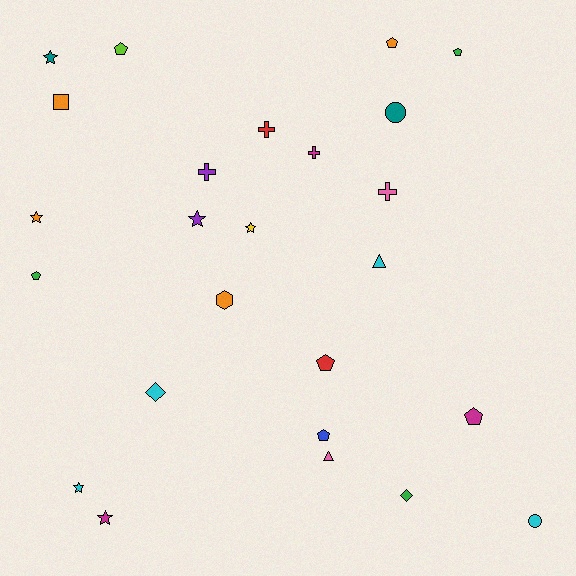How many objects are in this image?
There are 25 objects.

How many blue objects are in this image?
There is 1 blue object.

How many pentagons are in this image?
There are 7 pentagons.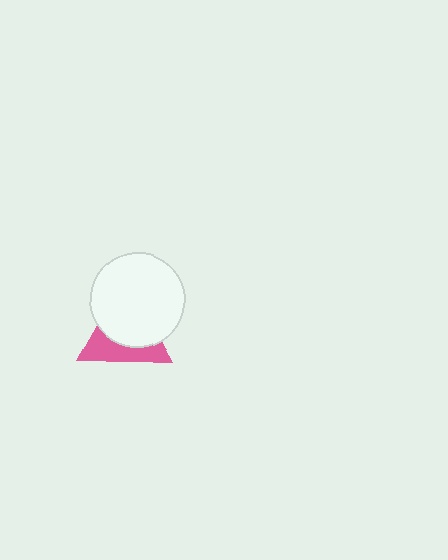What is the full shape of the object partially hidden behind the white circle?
The partially hidden object is a pink triangle.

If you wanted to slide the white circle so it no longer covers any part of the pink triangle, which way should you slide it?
Slide it toward the upper-right — that is the most direct way to separate the two shapes.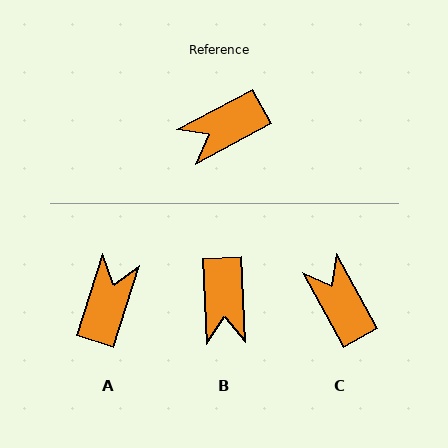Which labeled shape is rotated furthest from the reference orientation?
A, about 136 degrees away.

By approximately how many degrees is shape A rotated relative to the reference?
Approximately 136 degrees clockwise.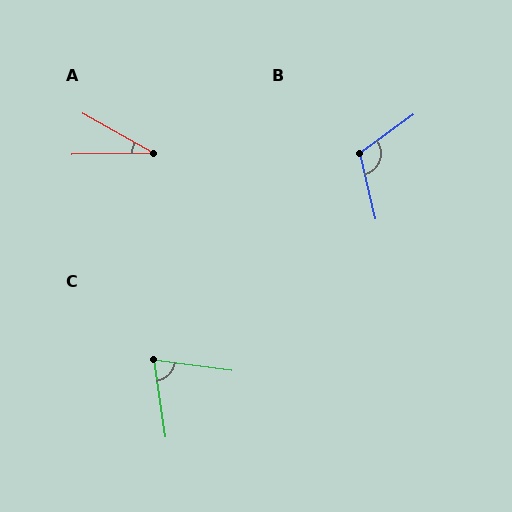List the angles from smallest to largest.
A (30°), C (73°), B (113°).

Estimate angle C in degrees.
Approximately 73 degrees.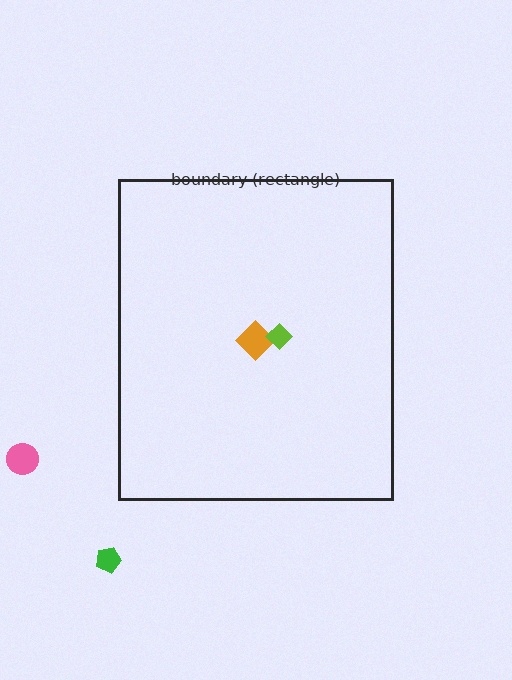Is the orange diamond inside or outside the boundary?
Inside.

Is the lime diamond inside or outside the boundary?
Inside.